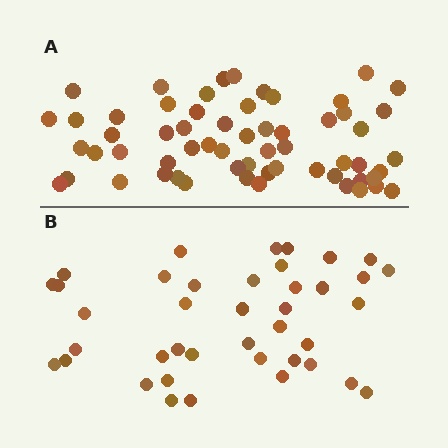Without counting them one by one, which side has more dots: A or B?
Region A (the top region) has more dots.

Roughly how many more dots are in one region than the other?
Region A has approximately 20 more dots than region B.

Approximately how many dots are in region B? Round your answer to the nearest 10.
About 40 dots.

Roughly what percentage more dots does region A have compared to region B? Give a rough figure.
About 50% more.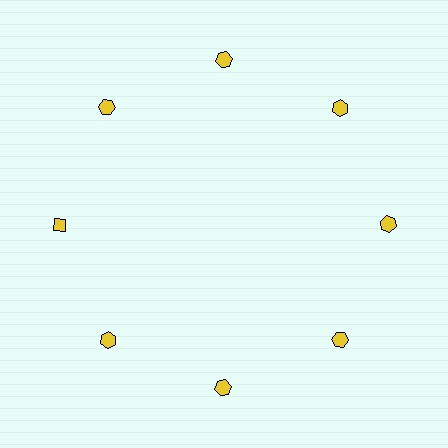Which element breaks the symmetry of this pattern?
The yellow diamond at roughly the 9 o'clock position breaks the symmetry. All other shapes are yellow hexagons.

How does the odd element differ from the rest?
It has a different shape: diamond instead of hexagon.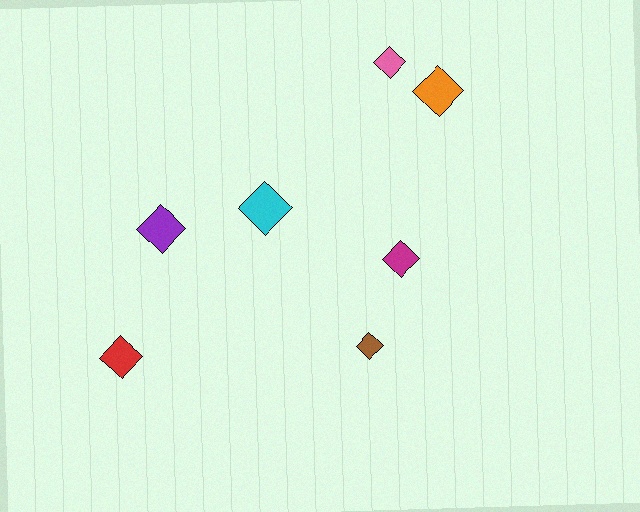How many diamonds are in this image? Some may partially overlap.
There are 7 diamonds.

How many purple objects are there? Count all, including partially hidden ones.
There is 1 purple object.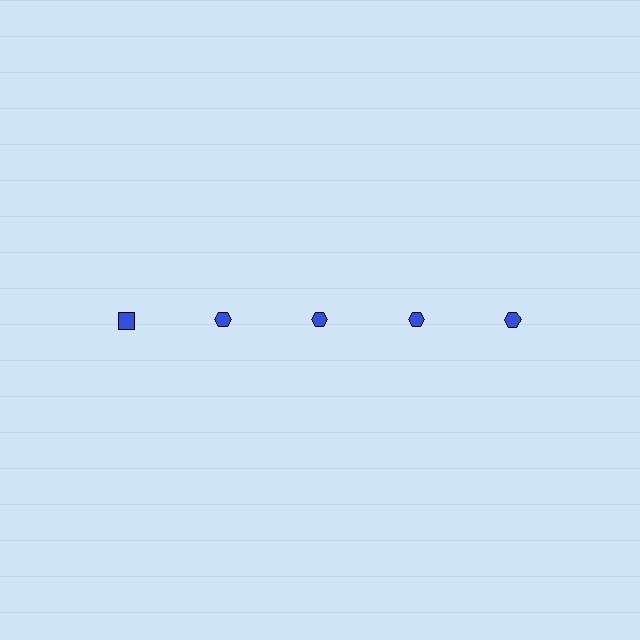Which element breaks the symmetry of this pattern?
The blue square in the top row, leftmost column breaks the symmetry. All other shapes are blue hexagons.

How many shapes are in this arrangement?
There are 5 shapes arranged in a grid pattern.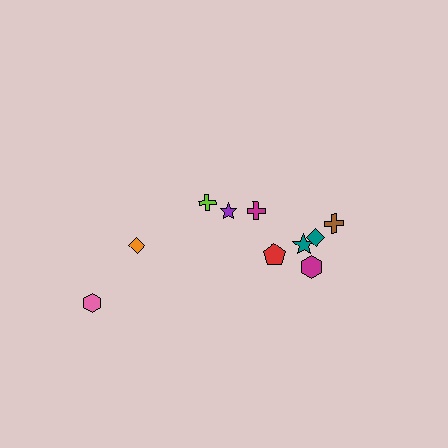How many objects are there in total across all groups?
There are 10 objects.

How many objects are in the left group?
There are 4 objects.